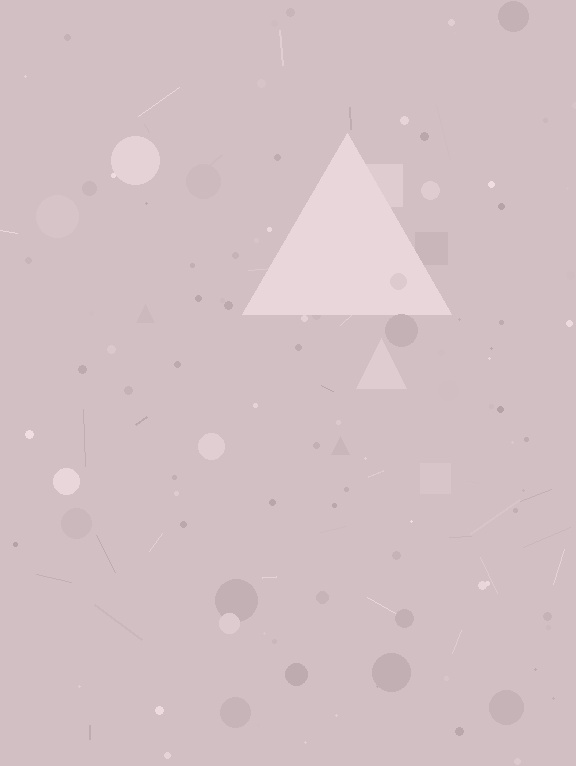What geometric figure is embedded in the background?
A triangle is embedded in the background.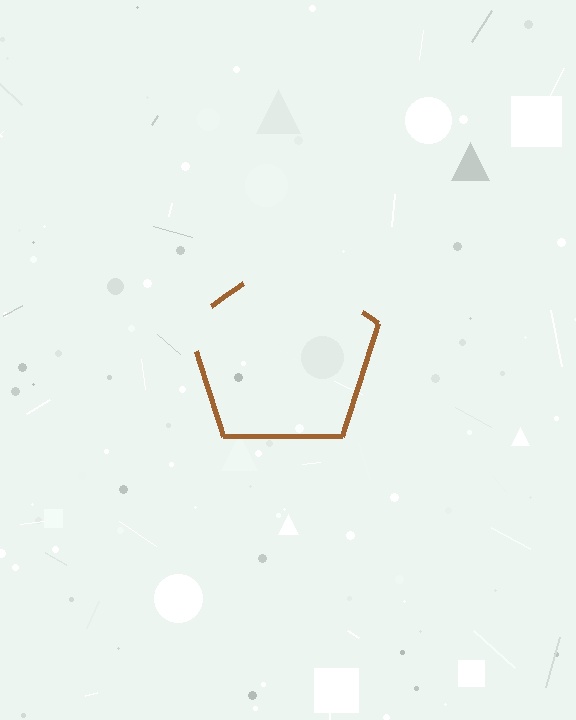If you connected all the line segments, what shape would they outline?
They would outline a pentagon.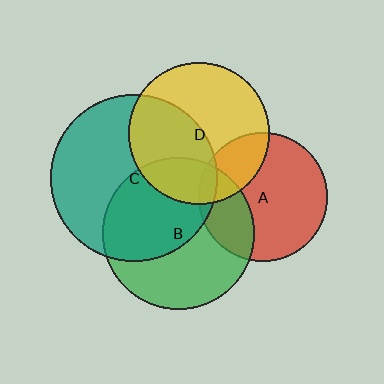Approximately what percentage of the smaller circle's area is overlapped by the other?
Approximately 45%.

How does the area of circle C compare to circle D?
Approximately 1.4 times.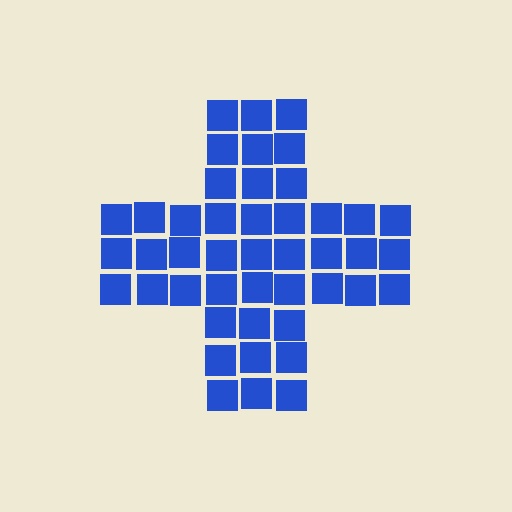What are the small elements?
The small elements are squares.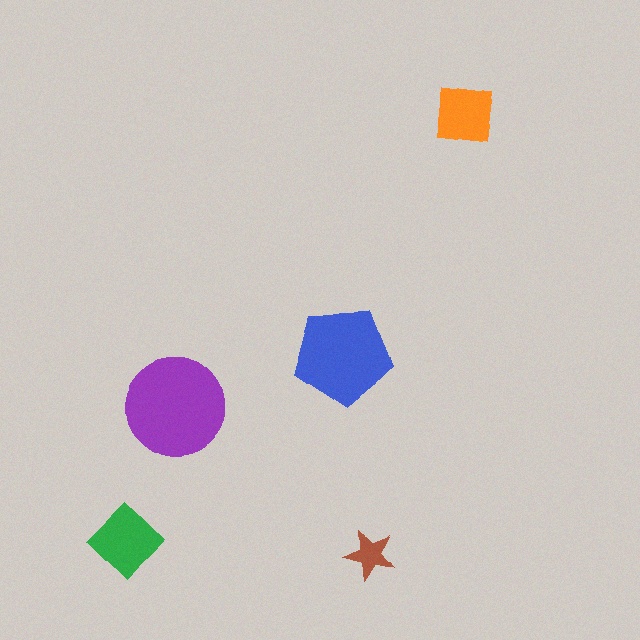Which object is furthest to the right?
The orange square is rightmost.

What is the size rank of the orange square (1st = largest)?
4th.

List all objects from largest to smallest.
The purple circle, the blue pentagon, the green diamond, the orange square, the brown star.